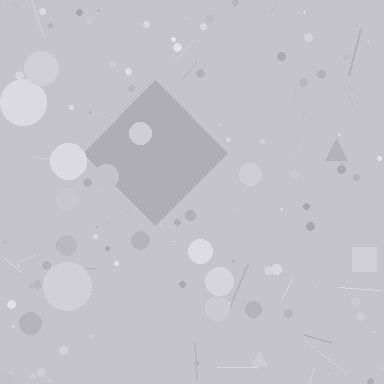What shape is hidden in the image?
A diamond is hidden in the image.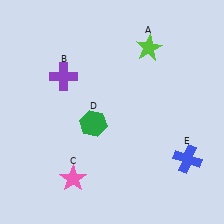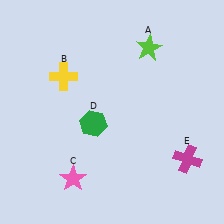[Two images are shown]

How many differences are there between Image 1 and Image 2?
There are 2 differences between the two images.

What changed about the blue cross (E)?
In Image 1, E is blue. In Image 2, it changed to magenta.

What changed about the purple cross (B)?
In Image 1, B is purple. In Image 2, it changed to yellow.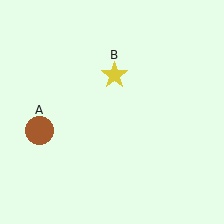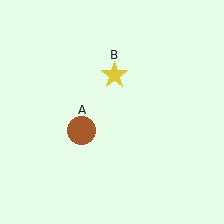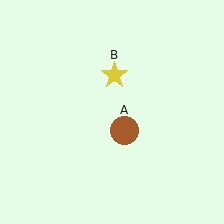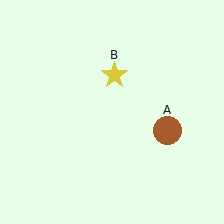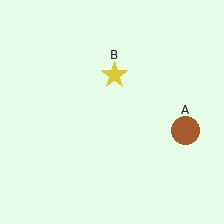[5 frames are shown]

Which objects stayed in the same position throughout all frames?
Yellow star (object B) remained stationary.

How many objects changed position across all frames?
1 object changed position: brown circle (object A).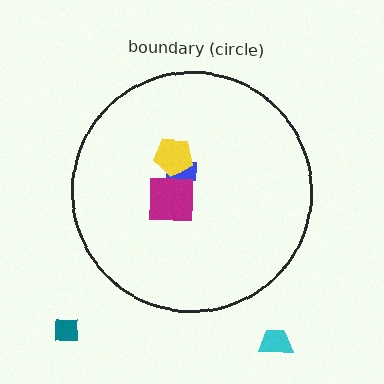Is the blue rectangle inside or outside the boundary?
Inside.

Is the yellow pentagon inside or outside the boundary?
Inside.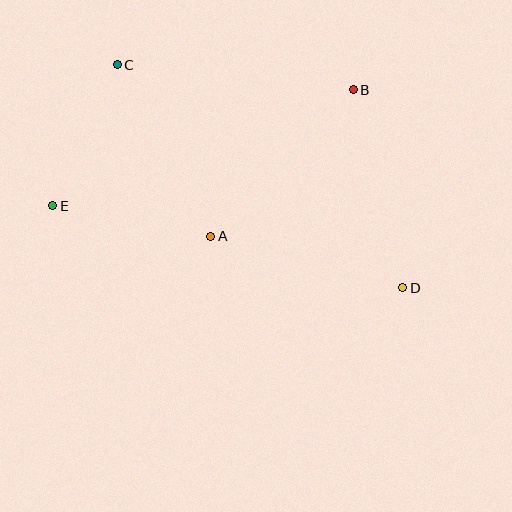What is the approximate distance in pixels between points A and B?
The distance between A and B is approximately 205 pixels.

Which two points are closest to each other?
Points C and E are closest to each other.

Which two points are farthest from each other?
Points C and D are farthest from each other.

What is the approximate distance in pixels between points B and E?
The distance between B and E is approximately 322 pixels.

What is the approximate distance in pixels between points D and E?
The distance between D and E is approximately 359 pixels.